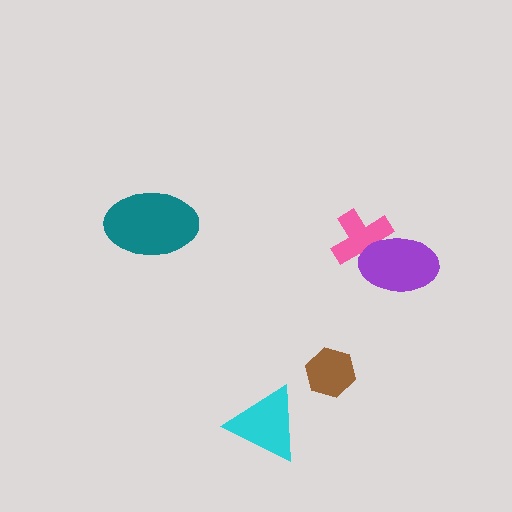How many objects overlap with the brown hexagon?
0 objects overlap with the brown hexagon.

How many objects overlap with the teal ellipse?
0 objects overlap with the teal ellipse.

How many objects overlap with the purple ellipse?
1 object overlaps with the purple ellipse.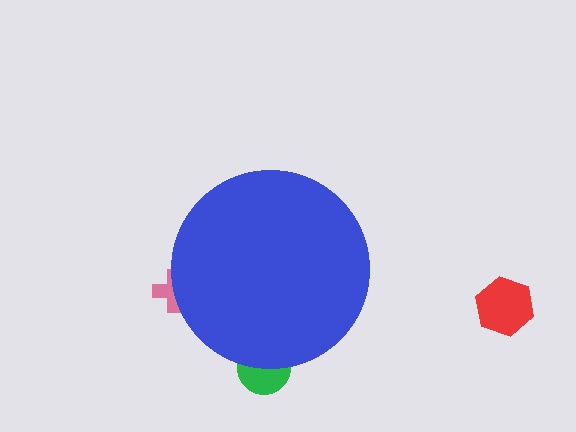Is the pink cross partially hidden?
Yes, the pink cross is partially hidden behind the blue circle.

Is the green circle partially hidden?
Yes, the green circle is partially hidden behind the blue circle.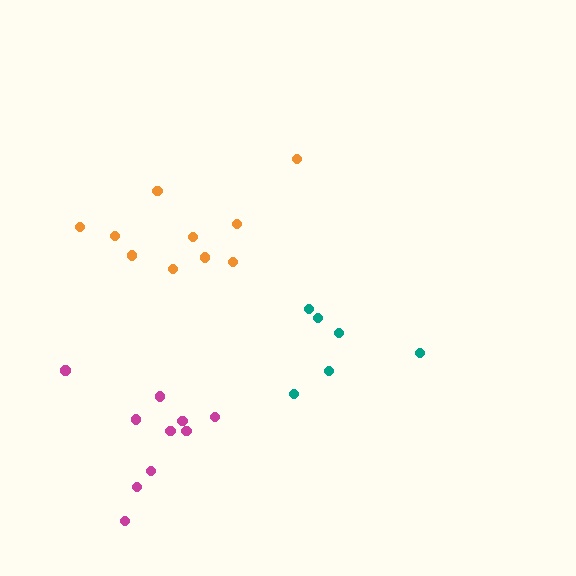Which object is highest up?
The orange cluster is topmost.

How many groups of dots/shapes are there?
There are 3 groups.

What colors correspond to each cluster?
The clusters are colored: teal, magenta, orange.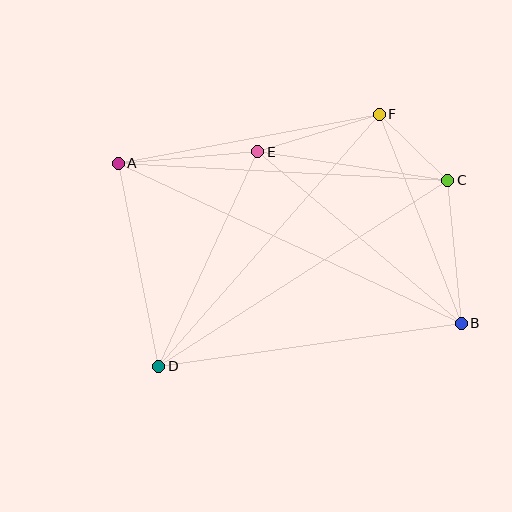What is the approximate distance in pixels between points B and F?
The distance between B and F is approximately 224 pixels.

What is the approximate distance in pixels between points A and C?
The distance between A and C is approximately 330 pixels.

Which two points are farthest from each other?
Points A and B are farthest from each other.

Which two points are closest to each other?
Points C and F are closest to each other.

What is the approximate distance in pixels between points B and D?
The distance between B and D is approximately 306 pixels.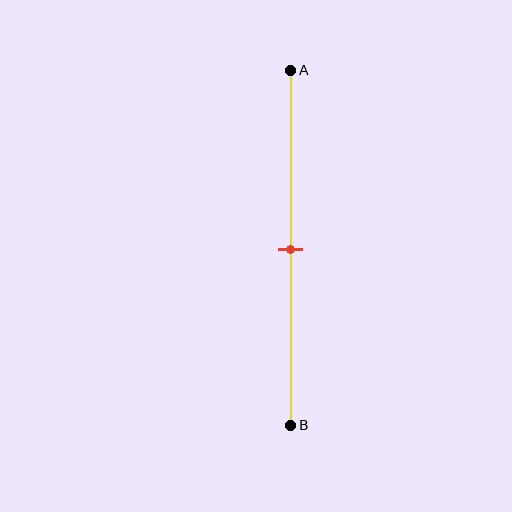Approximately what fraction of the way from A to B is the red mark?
The red mark is approximately 50% of the way from A to B.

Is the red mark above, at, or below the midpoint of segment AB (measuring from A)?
The red mark is approximately at the midpoint of segment AB.